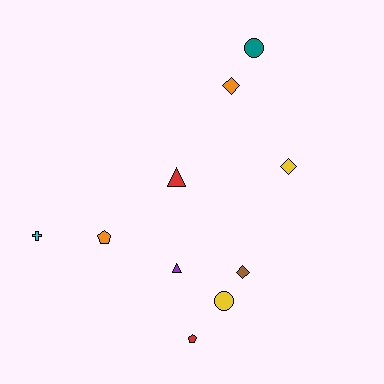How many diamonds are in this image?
There are 3 diamonds.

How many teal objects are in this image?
There is 1 teal object.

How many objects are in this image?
There are 10 objects.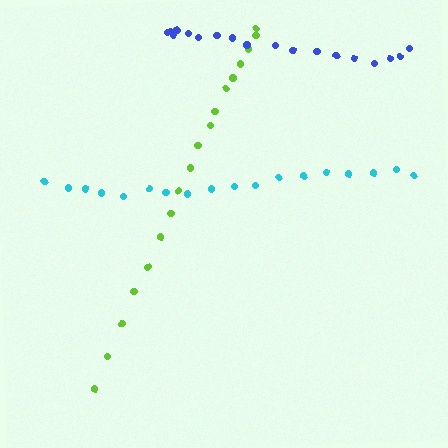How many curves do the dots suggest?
There are 3 distinct paths.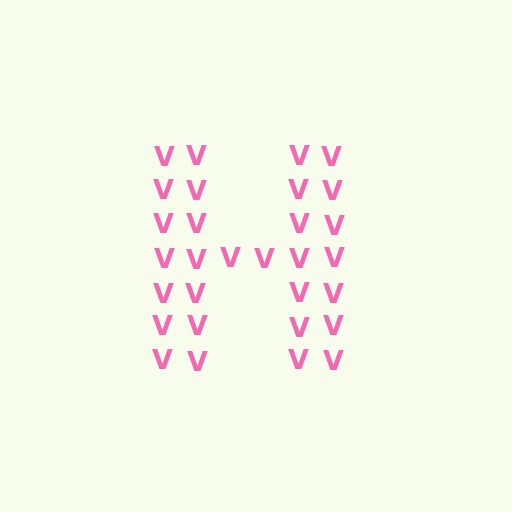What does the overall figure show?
The overall figure shows the letter H.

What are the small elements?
The small elements are letter V's.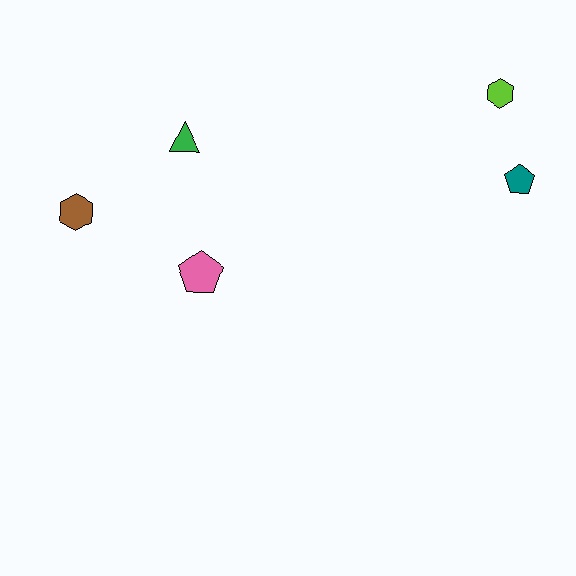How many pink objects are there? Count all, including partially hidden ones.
There is 1 pink object.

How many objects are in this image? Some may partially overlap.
There are 5 objects.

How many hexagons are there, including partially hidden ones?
There are 2 hexagons.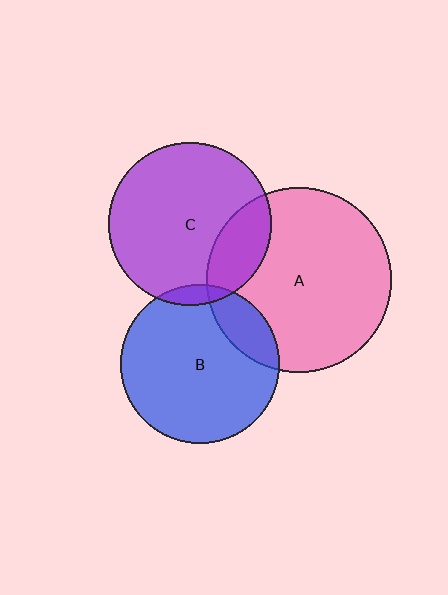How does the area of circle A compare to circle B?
Approximately 1.4 times.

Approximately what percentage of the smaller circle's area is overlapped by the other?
Approximately 20%.